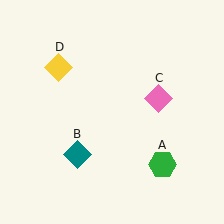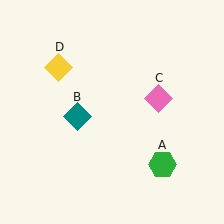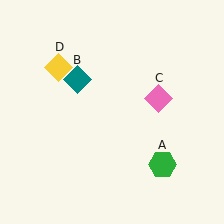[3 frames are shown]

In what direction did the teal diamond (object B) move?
The teal diamond (object B) moved up.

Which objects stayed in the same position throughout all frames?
Green hexagon (object A) and pink diamond (object C) and yellow diamond (object D) remained stationary.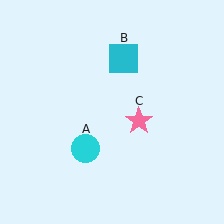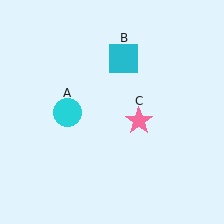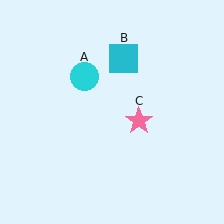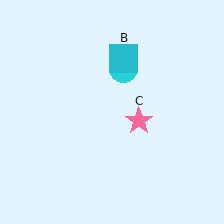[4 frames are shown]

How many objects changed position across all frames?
1 object changed position: cyan circle (object A).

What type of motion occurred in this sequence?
The cyan circle (object A) rotated clockwise around the center of the scene.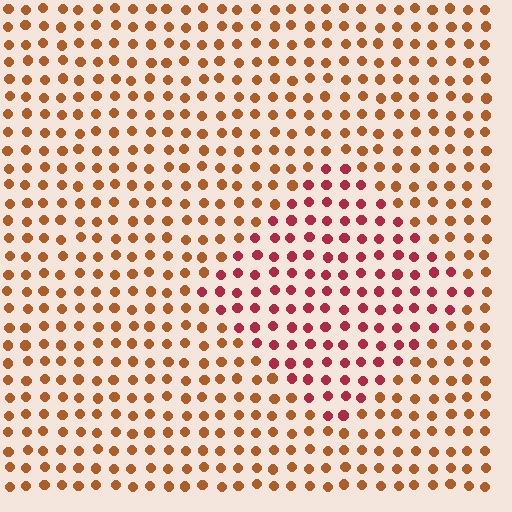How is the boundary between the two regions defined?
The boundary is defined purely by a slight shift in hue (about 38 degrees). Spacing, size, and orientation are identical on both sides.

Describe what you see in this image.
The image is filled with small brown elements in a uniform arrangement. A diamond-shaped region is visible where the elements are tinted to a slightly different hue, forming a subtle color boundary.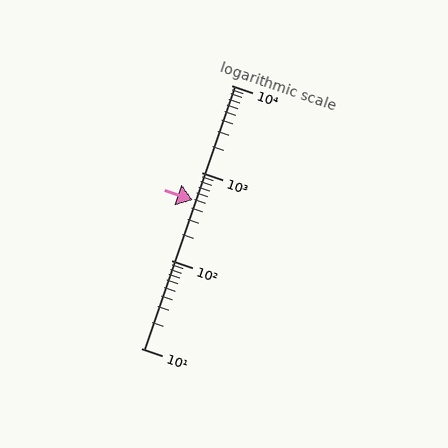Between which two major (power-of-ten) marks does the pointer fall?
The pointer is between 100 and 1000.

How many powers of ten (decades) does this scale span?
The scale spans 3 decades, from 10 to 10000.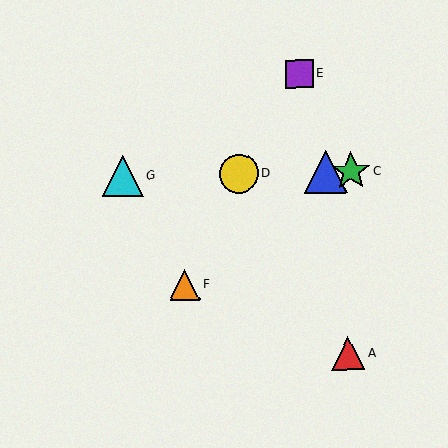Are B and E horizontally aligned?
No, B is at y≈172 and E is at y≈74.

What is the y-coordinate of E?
Object E is at y≈74.